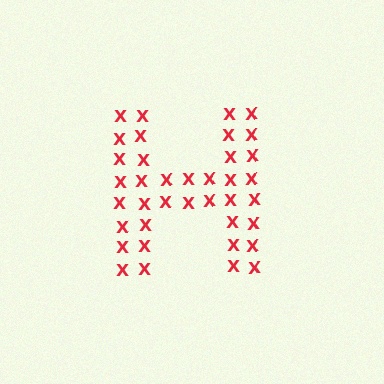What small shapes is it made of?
It is made of small letter X's.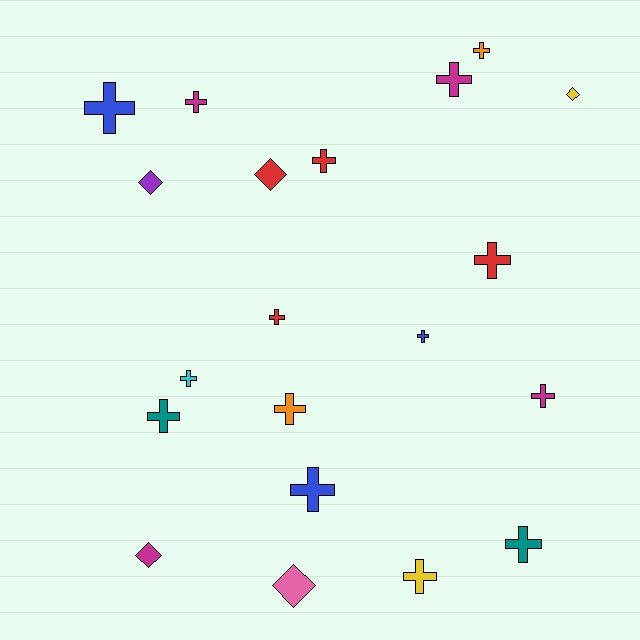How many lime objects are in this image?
There are no lime objects.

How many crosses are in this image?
There are 15 crosses.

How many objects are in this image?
There are 20 objects.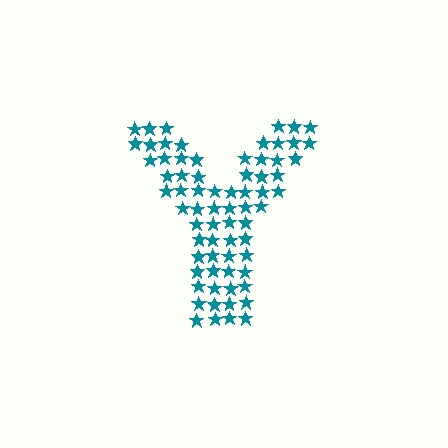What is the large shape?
The large shape is the letter Y.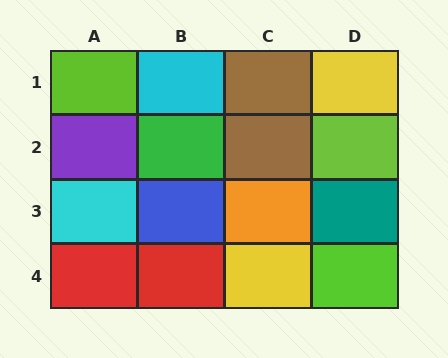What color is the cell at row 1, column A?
Lime.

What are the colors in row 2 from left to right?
Purple, green, brown, lime.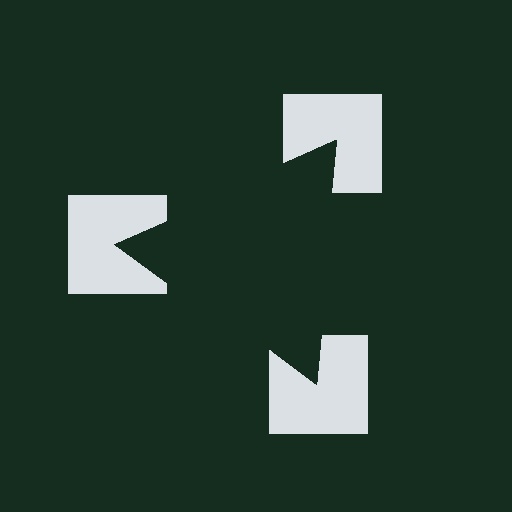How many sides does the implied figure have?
3 sides.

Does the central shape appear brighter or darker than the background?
It typically appears slightly darker than the background, even though no actual brightness change is drawn.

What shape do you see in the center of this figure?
An illusory triangle — its edges are inferred from the aligned wedge cuts in the notched squares, not physically drawn.